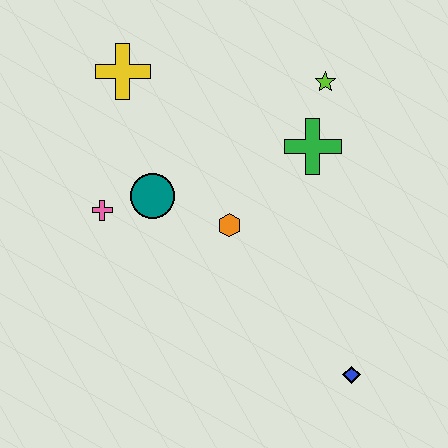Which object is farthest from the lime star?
The blue diamond is farthest from the lime star.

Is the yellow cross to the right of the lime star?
No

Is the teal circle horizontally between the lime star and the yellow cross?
Yes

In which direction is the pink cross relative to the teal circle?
The pink cross is to the left of the teal circle.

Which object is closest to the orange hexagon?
The teal circle is closest to the orange hexagon.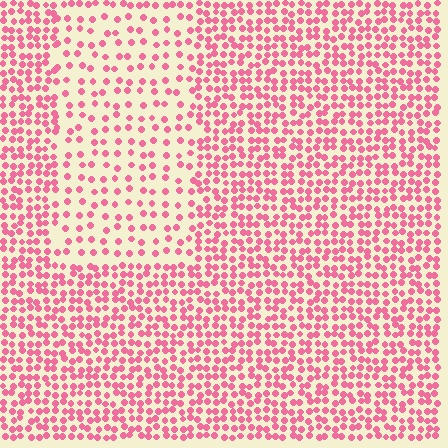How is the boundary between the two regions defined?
The boundary is defined by a change in element density (approximately 2.1x ratio). All elements are the same color, size, and shape.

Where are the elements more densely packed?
The elements are more densely packed outside the rectangle boundary.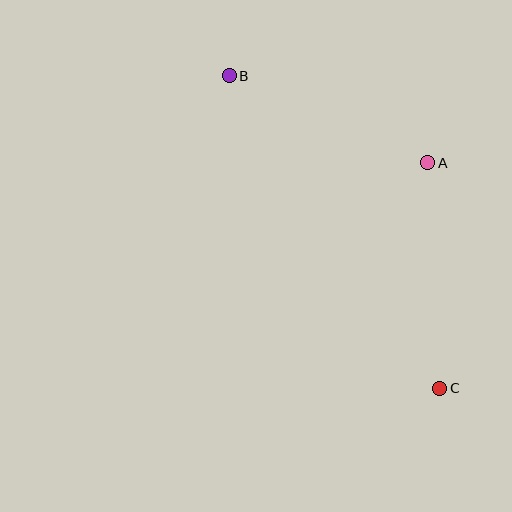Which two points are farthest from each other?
Points B and C are farthest from each other.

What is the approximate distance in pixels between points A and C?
The distance between A and C is approximately 226 pixels.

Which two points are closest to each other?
Points A and B are closest to each other.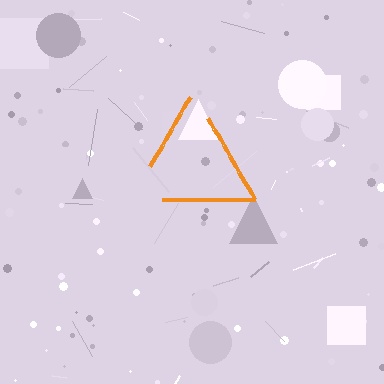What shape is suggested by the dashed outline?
The dashed outline suggests a triangle.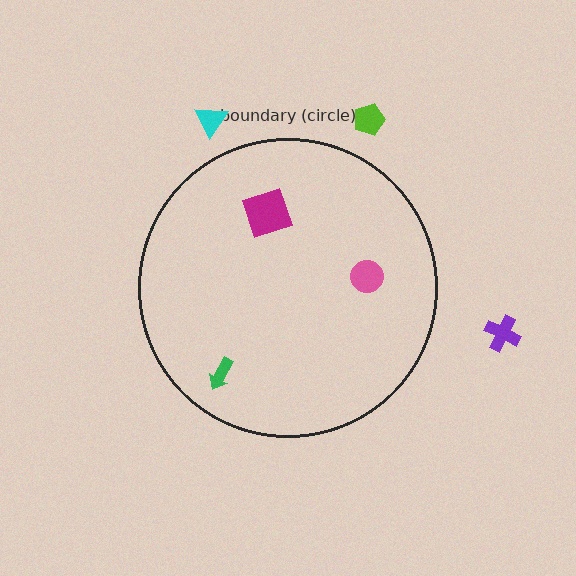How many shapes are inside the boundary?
3 inside, 3 outside.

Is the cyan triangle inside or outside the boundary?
Outside.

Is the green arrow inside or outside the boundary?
Inside.